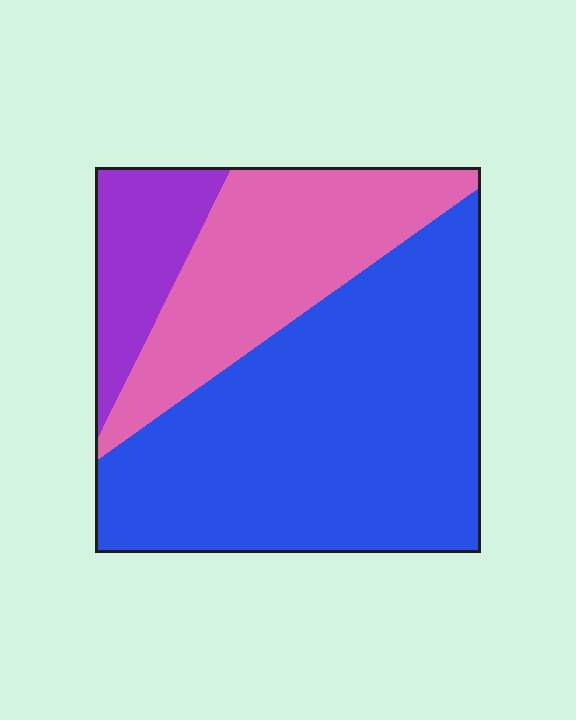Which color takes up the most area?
Blue, at roughly 60%.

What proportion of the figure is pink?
Pink takes up about one quarter (1/4) of the figure.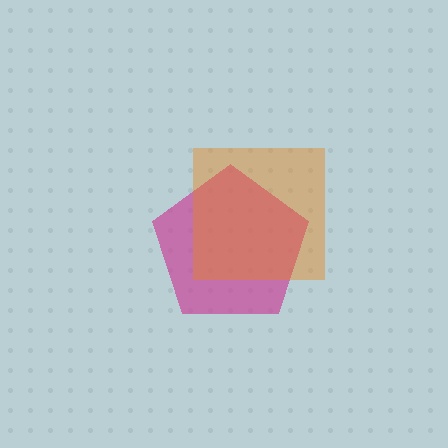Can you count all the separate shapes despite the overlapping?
Yes, there are 2 separate shapes.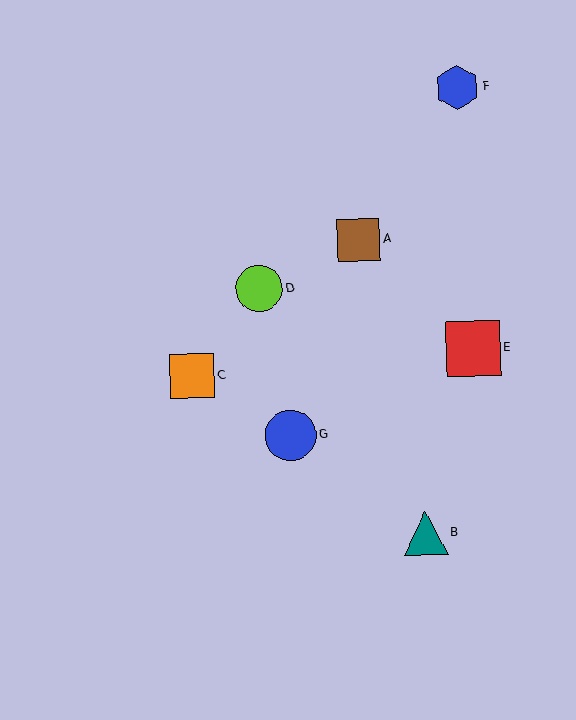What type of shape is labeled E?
Shape E is a red square.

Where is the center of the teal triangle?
The center of the teal triangle is at (426, 533).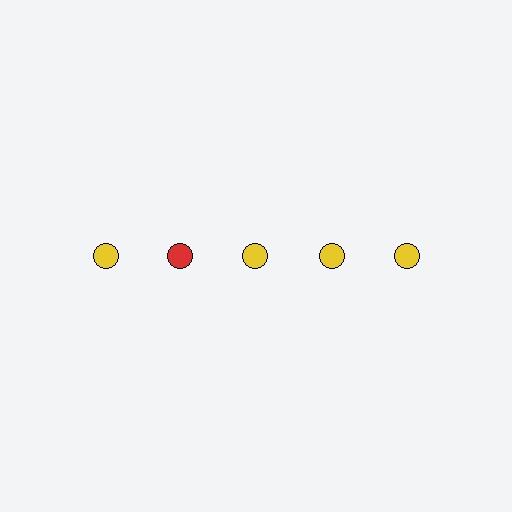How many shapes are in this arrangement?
There are 5 shapes arranged in a grid pattern.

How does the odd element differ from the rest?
It has a different color: red instead of yellow.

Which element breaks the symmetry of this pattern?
The red circle in the top row, second from left column breaks the symmetry. All other shapes are yellow circles.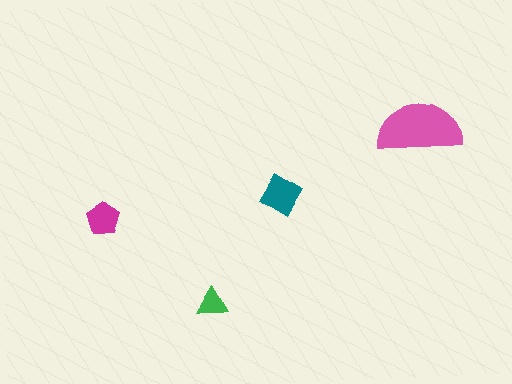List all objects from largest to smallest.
The pink semicircle, the teal diamond, the magenta pentagon, the green triangle.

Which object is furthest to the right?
The pink semicircle is rightmost.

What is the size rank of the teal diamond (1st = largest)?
2nd.